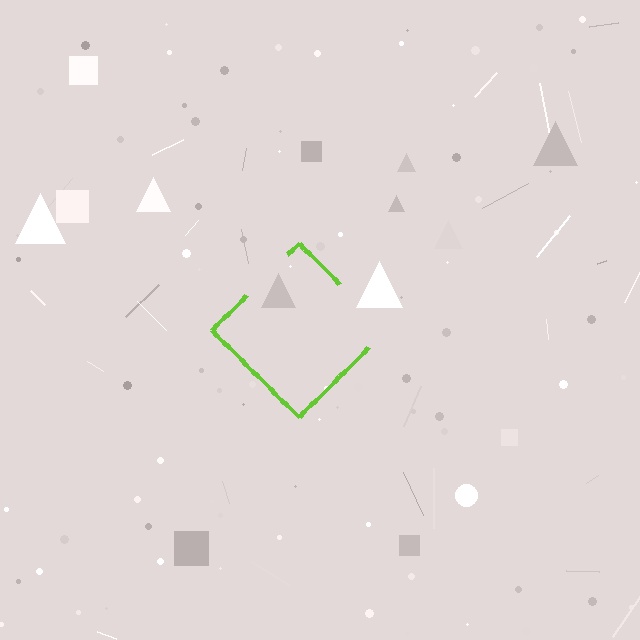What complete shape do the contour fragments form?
The contour fragments form a diamond.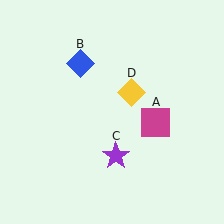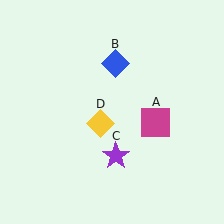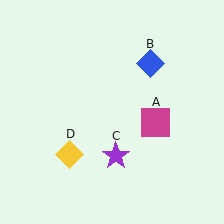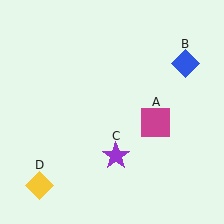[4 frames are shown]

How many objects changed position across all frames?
2 objects changed position: blue diamond (object B), yellow diamond (object D).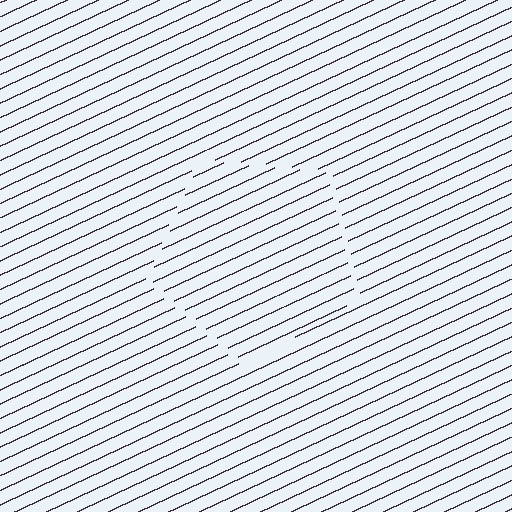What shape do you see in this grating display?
An illusory pentagon. The interior of the shape contains the same grating, shifted by half a period — the contour is defined by the phase discontinuity where line-ends from the inner and outer gratings abut.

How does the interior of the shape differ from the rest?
The interior of the shape contains the same grating, shifted by half a period — the contour is defined by the phase discontinuity where line-ends from the inner and outer gratings abut.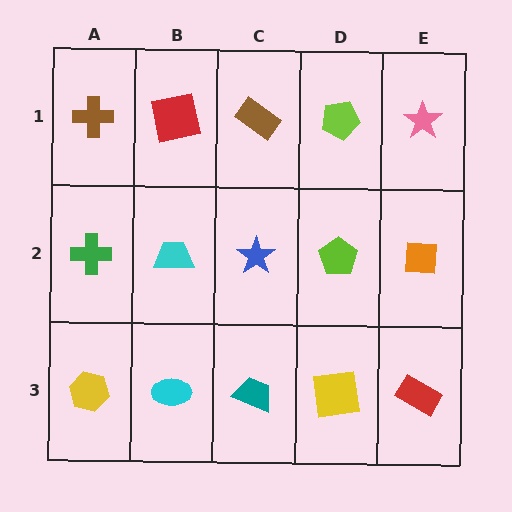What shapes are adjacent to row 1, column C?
A blue star (row 2, column C), a red square (row 1, column B), a lime pentagon (row 1, column D).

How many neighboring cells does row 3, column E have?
2.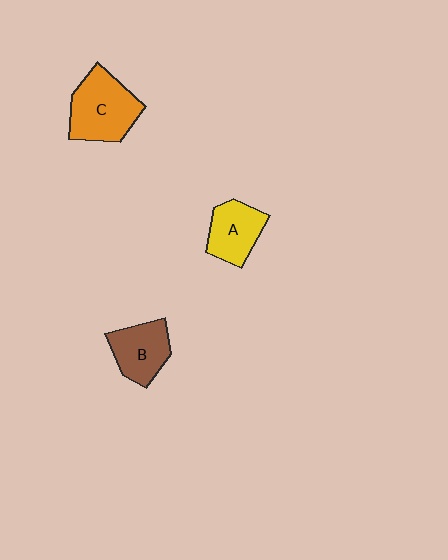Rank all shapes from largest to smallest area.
From largest to smallest: C (orange), B (brown), A (yellow).